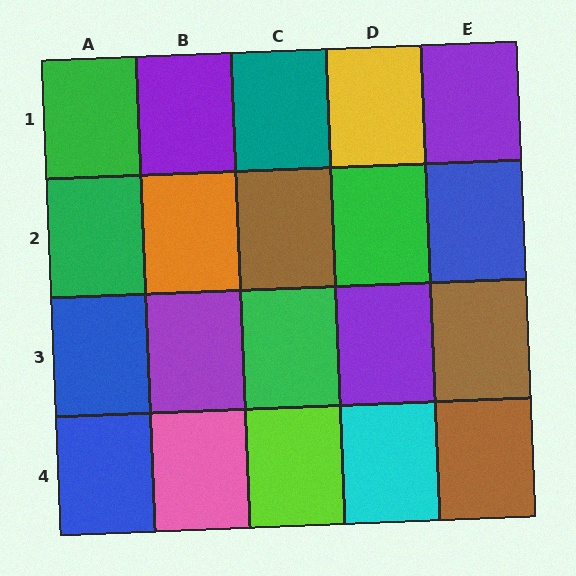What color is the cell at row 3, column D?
Purple.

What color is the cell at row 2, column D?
Green.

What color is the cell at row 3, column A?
Blue.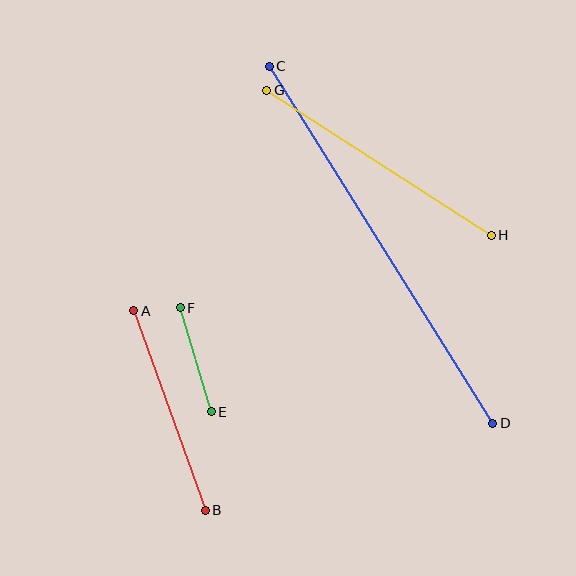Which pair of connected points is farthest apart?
Points C and D are farthest apart.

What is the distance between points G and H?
The distance is approximately 267 pixels.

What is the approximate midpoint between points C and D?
The midpoint is at approximately (381, 245) pixels.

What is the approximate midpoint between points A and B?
The midpoint is at approximately (170, 410) pixels.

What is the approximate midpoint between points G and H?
The midpoint is at approximately (379, 163) pixels.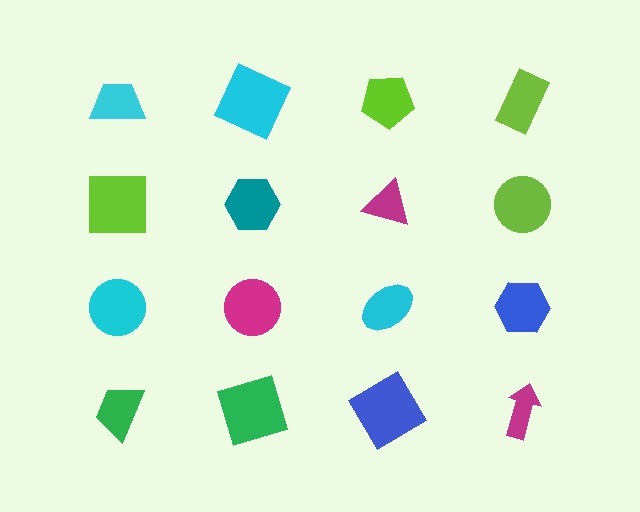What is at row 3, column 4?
A blue hexagon.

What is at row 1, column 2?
A cyan square.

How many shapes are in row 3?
4 shapes.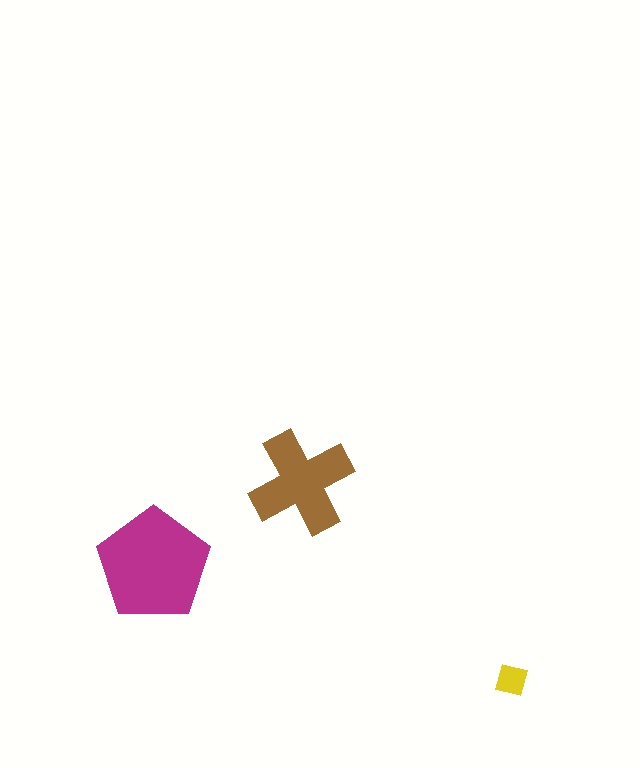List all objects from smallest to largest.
The yellow diamond, the brown cross, the magenta pentagon.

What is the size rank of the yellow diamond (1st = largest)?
3rd.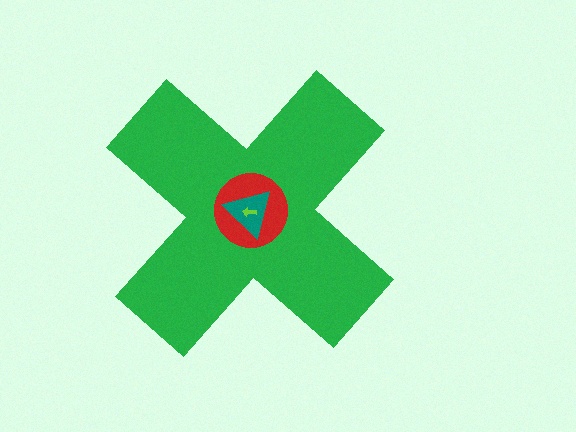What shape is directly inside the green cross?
The red circle.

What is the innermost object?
The lime arrow.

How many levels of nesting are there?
4.